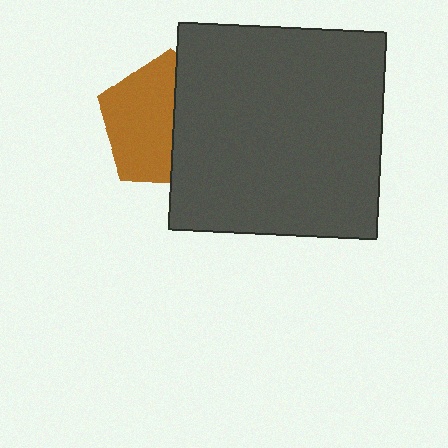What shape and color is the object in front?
The object in front is a dark gray square.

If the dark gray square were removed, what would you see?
You would see the complete brown pentagon.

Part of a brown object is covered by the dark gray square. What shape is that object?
It is a pentagon.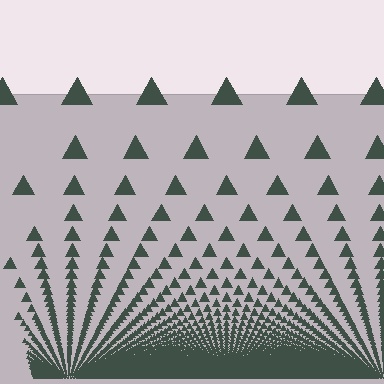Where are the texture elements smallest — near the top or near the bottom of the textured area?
Near the bottom.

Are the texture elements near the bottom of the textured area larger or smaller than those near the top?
Smaller. The gradient is inverted — elements near the bottom are smaller and denser.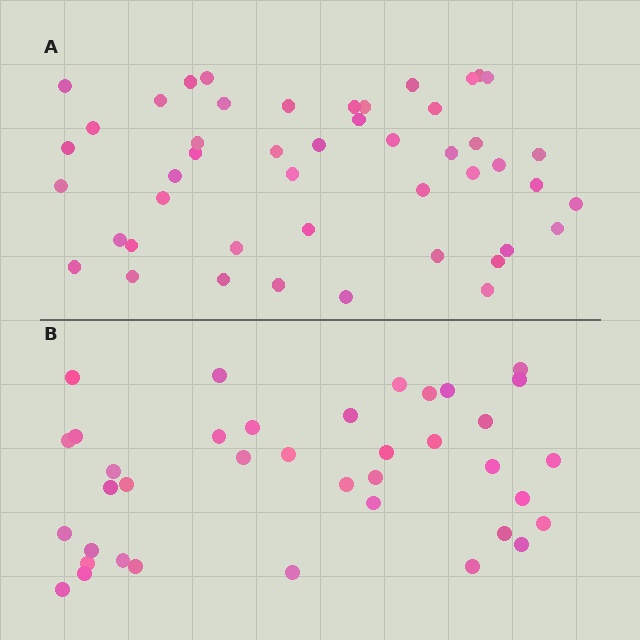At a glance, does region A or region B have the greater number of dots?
Region A (the top region) has more dots.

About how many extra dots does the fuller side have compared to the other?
Region A has roughly 8 or so more dots than region B.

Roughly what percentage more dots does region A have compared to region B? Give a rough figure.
About 25% more.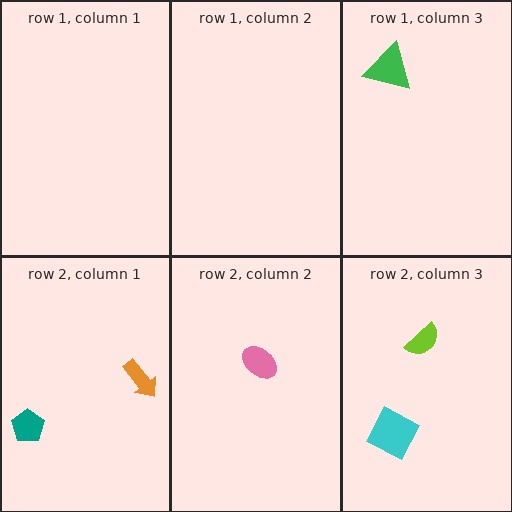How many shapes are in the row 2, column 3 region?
2.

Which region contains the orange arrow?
The row 2, column 1 region.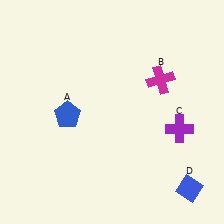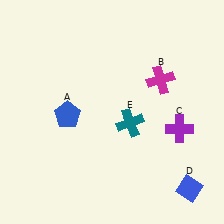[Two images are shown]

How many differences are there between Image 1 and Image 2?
There is 1 difference between the two images.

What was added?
A teal cross (E) was added in Image 2.